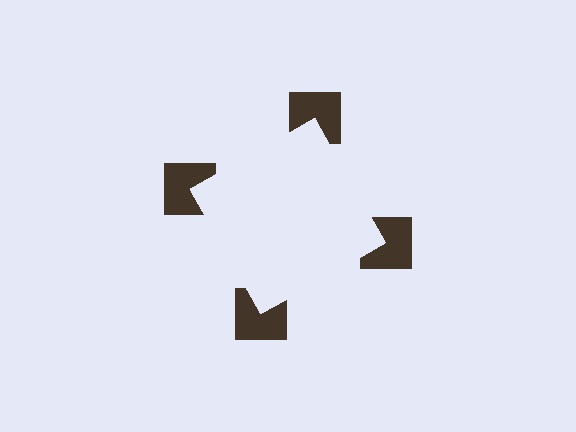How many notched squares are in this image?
There are 4 — one at each vertex of the illusory square.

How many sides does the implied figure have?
4 sides.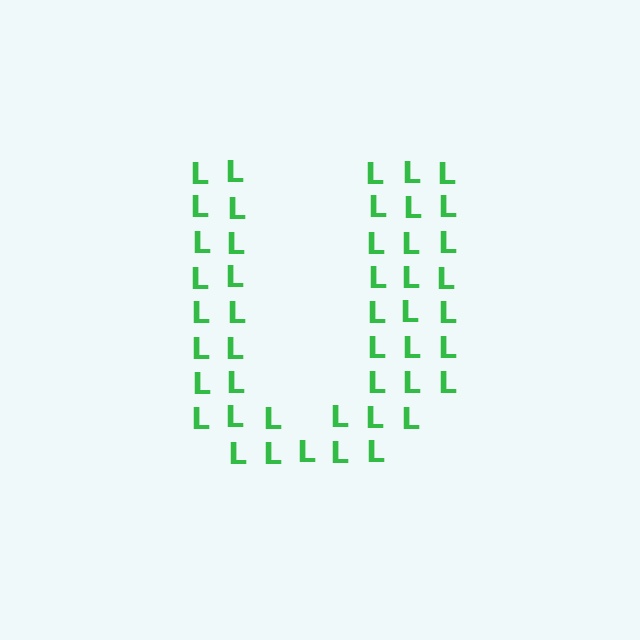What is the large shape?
The large shape is the letter U.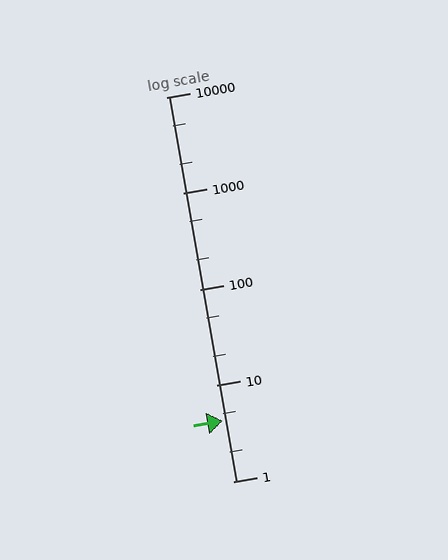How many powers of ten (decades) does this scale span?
The scale spans 4 decades, from 1 to 10000.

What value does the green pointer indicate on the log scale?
The pointer indicates approximately 4.3.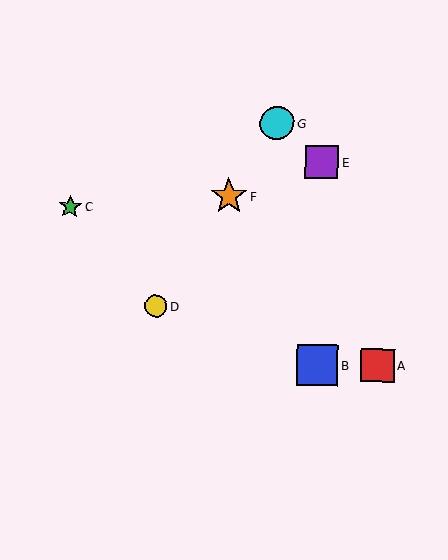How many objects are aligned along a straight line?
3 objects (D, F, G) are aligned along a straight line.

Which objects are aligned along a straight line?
Objects D, F, G are aligned along a straight line.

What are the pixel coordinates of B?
Object B is at (317, 365).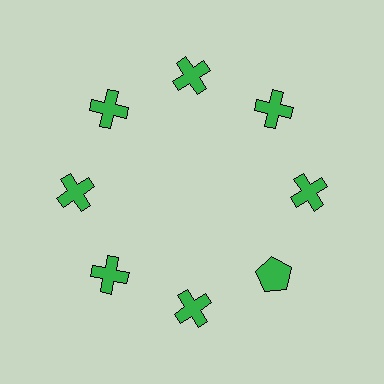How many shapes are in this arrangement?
There are 8 shapes arranged in a ring pattern.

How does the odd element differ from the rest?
It has a different shape: pentagon instead of cross.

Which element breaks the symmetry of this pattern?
The green pentagon at roughly the 4 o'clock position breaks the symmetry. All other shapes are green crosses.